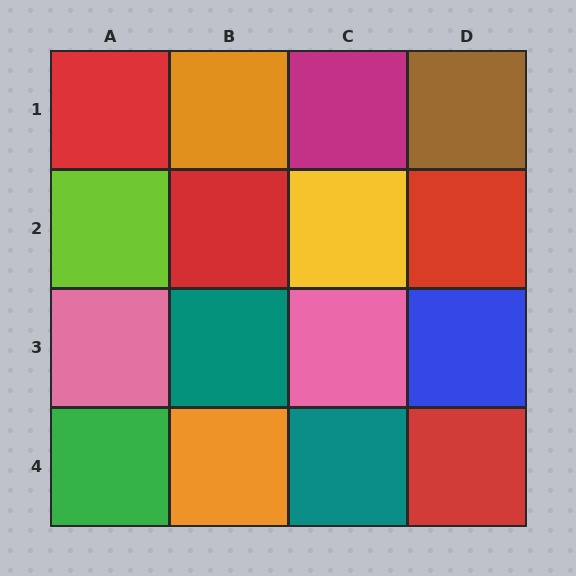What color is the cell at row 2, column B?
Red.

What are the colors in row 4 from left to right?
Green, orange, teal, red.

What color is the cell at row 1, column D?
Brown.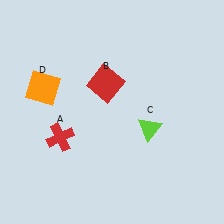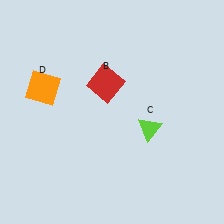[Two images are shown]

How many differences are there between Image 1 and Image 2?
There is 1 difference between the two images.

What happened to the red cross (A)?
The red cross (A) was removed in Image 2. It was in the bottom-left area of Image 1.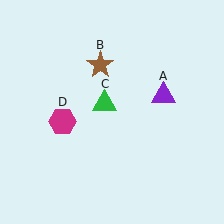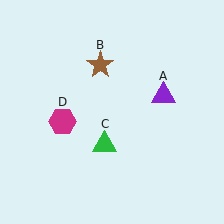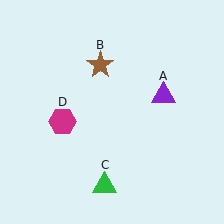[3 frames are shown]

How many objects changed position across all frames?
1 object changed position: green triangle (object C).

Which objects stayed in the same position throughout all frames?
Purple triangle (object A) and brown star (object B) and magenta hexagon (object D) remained stationary.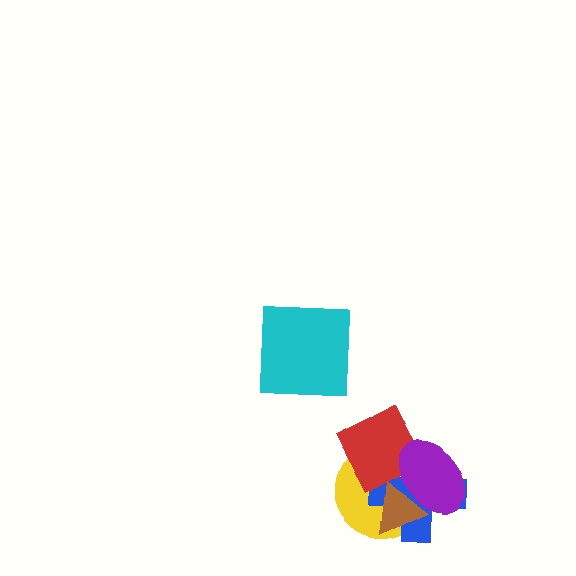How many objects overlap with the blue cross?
4 objects overlap with the blue cross.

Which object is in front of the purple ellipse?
The brown triangle is in front of the purple ellipse.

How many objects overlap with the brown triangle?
4 objects overlap with the brown triangle.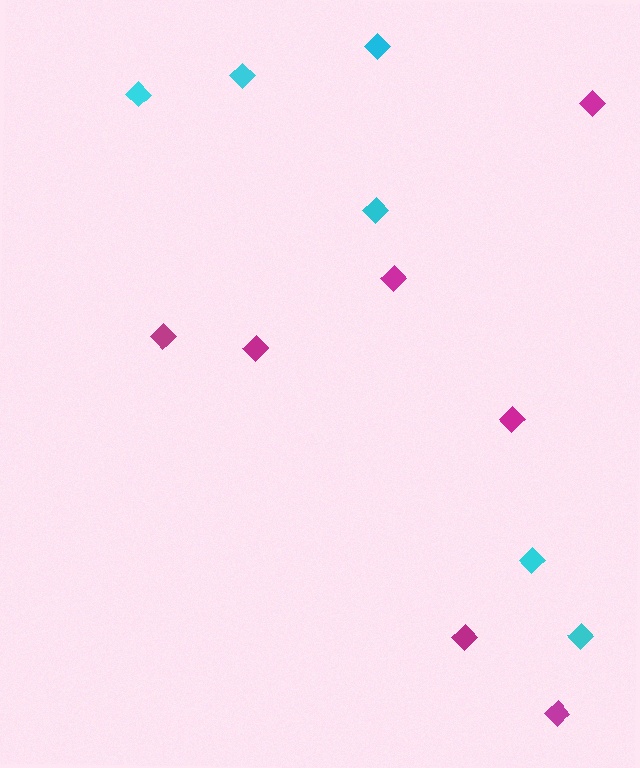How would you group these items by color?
There are 2 groups: one group of magenta diamonds (7) and one group of cyan diamonds (6).